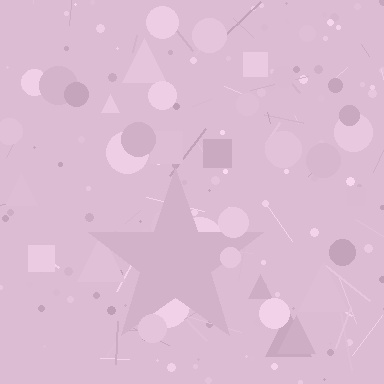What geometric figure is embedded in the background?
A star is embedded in the background.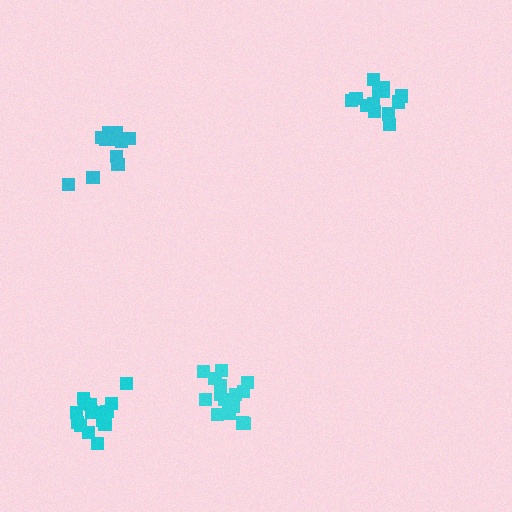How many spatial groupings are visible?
There are 4 spatial groupings.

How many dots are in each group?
Group 1: 12 dots, Group 2: 16 dots, Group 3: 15 dots, Group 4: 15 dots (58 total).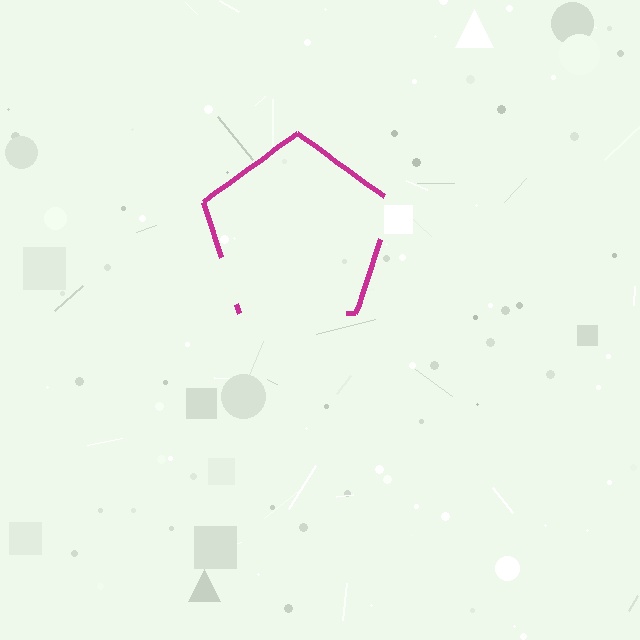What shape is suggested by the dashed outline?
The dashed outline suggests a pentagon.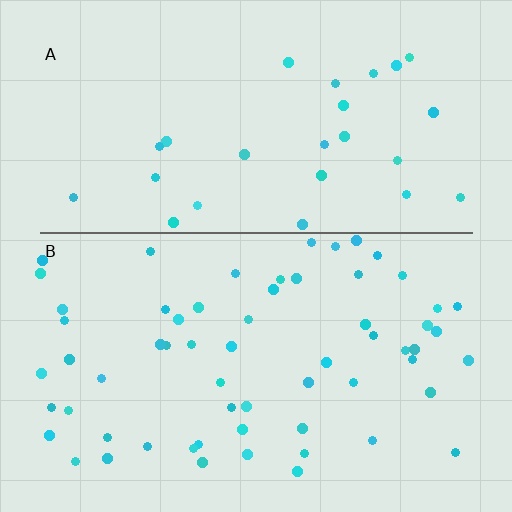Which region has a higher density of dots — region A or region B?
B (the bottom).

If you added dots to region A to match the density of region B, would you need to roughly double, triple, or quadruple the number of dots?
Approximately double.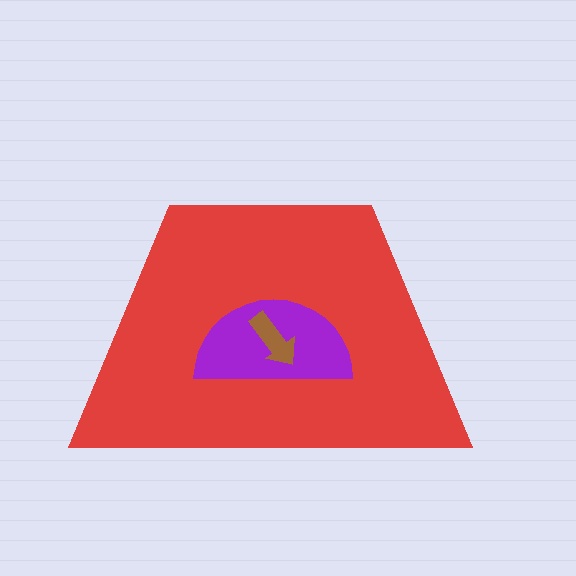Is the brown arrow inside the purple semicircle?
Yes.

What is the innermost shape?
The brown arrow.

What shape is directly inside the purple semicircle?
The brown arrow.